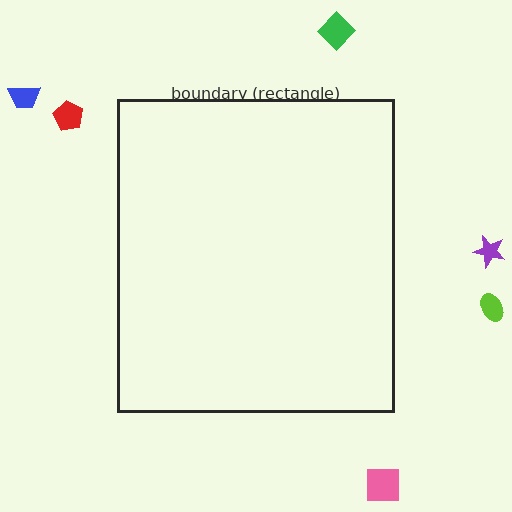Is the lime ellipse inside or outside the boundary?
Outside.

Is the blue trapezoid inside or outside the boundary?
Outside.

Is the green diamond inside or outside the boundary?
Outside.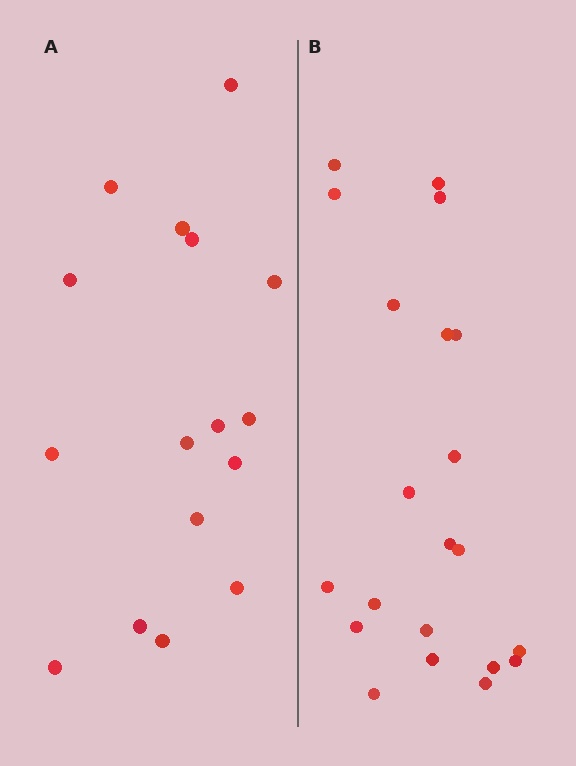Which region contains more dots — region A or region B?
Region B (the right region) has more dots.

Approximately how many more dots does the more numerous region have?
Region B has about 5 more dots than region A.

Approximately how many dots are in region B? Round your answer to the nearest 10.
About 20 dots. (The exact count is 21, which rounds to 20.)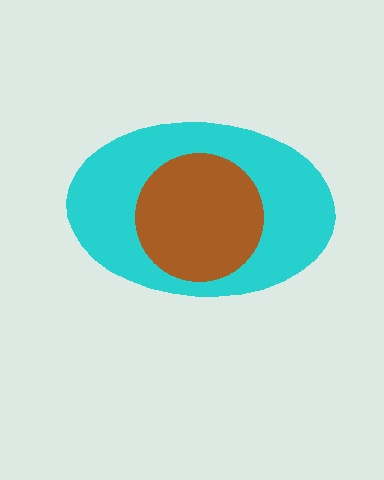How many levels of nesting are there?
2.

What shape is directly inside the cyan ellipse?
The brown circle.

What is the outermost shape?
The cyan ellipse.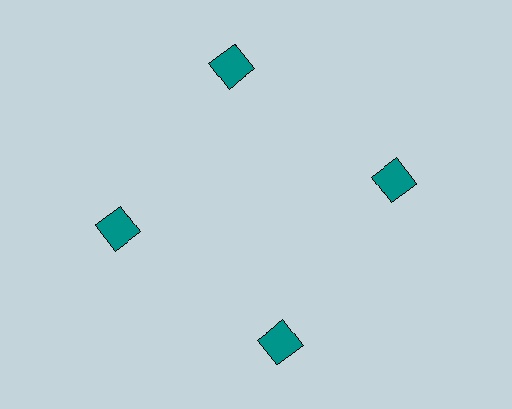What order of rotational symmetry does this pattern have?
This pattern has 4-fold rotational symmetry.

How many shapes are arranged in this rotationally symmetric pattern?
There are 4 shapes, arranged in 4 groups of 1.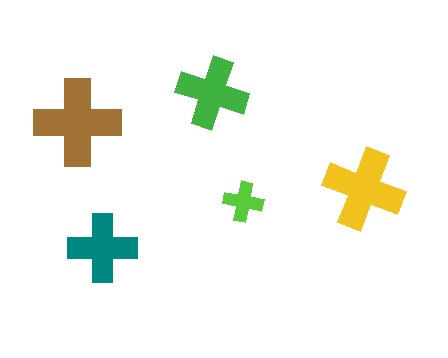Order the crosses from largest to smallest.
the brown one, the yellow one, the green one, the teal one, the lime one.